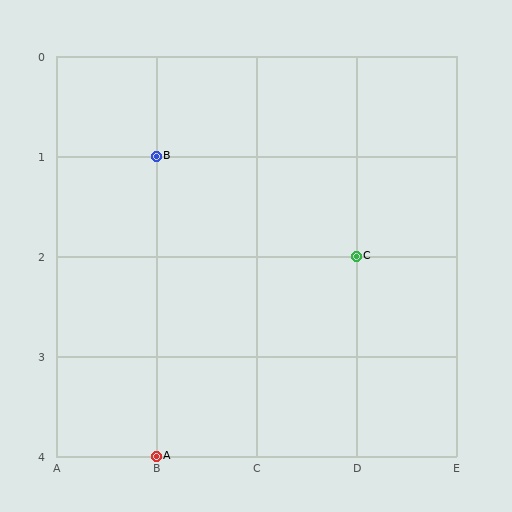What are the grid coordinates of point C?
Point C is at grid coordinates (D, 2).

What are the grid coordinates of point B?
Point B is at grid coordinates (B, 1).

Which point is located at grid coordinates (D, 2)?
Point C is at (D, 2).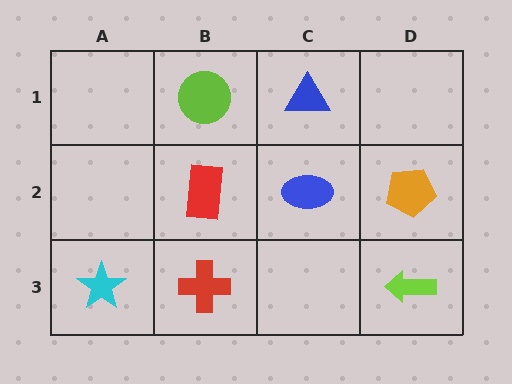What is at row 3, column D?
A lime arrow.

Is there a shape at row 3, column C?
No, that cell is empty.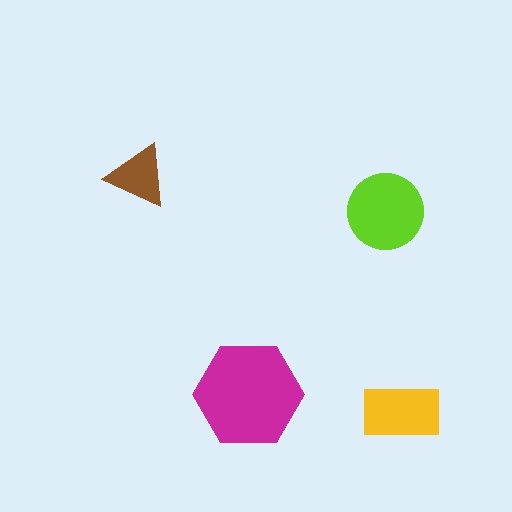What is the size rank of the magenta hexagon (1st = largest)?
1st.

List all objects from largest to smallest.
The magenta hexagon, the lime circle, the yellow rectangle, the brown triangle.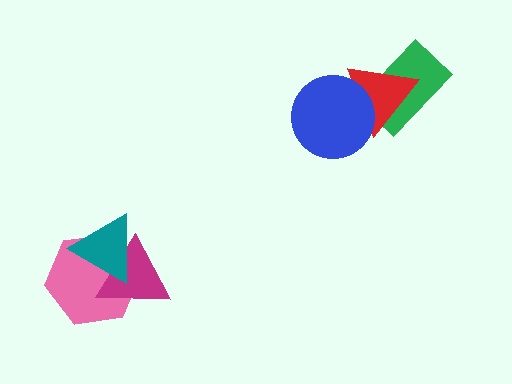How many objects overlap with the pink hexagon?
2 objects overlap with the pink hexagon.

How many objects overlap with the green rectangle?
1 object overlaps with the green rectangle.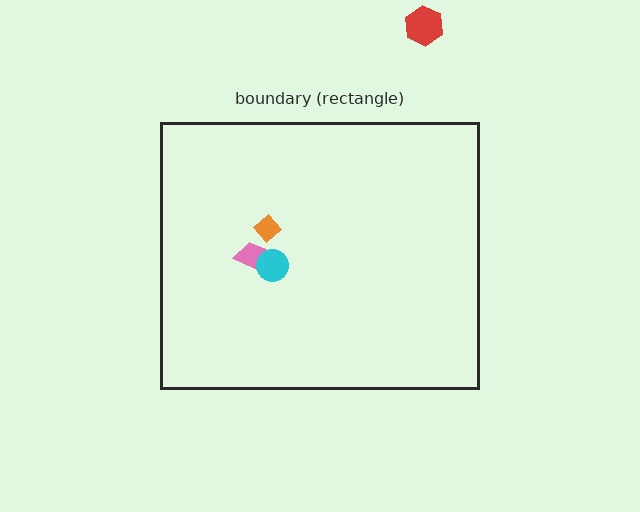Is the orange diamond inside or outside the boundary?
Inside.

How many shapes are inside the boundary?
3 inside, 1 outside.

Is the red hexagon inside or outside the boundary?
Outside.